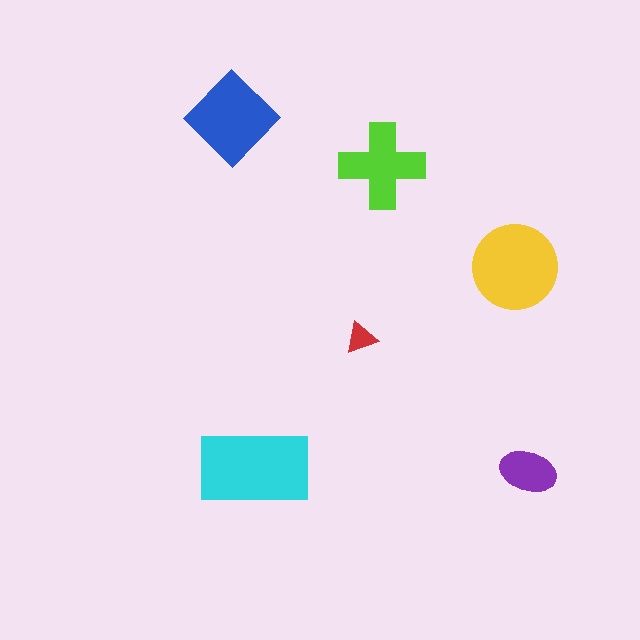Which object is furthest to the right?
The purple ellipse is rightmost.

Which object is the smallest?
The red triangle.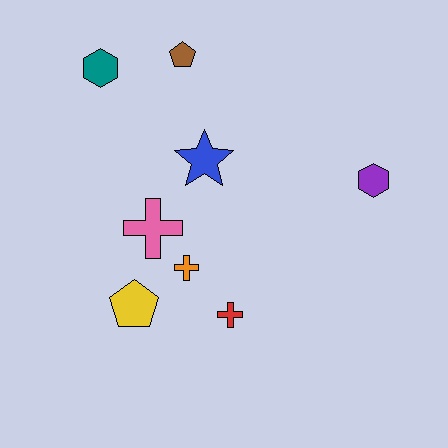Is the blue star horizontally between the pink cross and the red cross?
Yes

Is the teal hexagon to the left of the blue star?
Yes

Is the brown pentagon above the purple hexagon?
Yes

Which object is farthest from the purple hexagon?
The teal hexagon is farthest from the purple hexagon.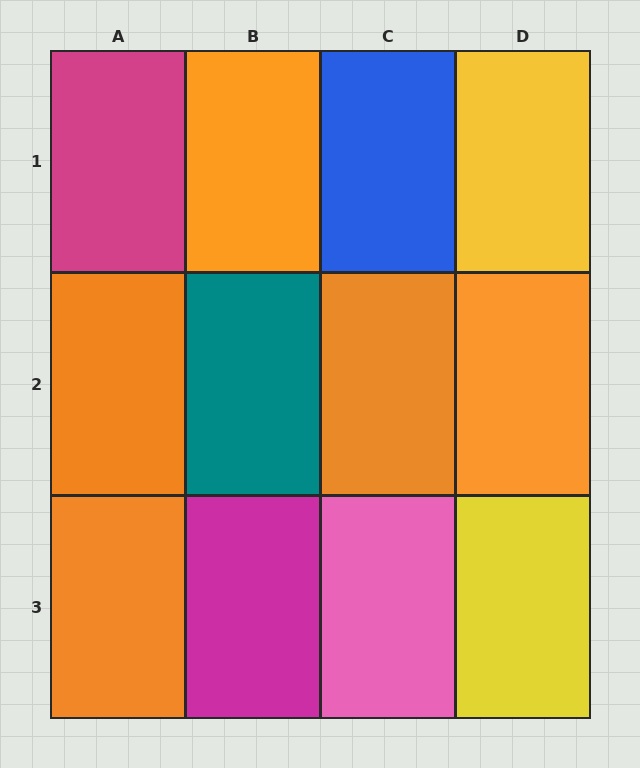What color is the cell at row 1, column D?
Yellow.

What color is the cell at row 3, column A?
Orange.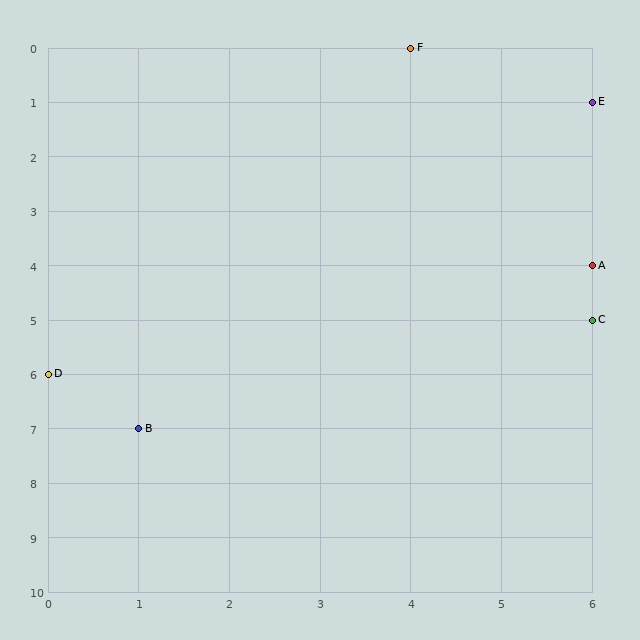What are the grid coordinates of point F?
Point F is at grid coordinates (4, 0).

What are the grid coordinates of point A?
Point A is at grid coordinates (6, 4).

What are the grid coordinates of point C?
Point C is at grid coordinates (6, 5).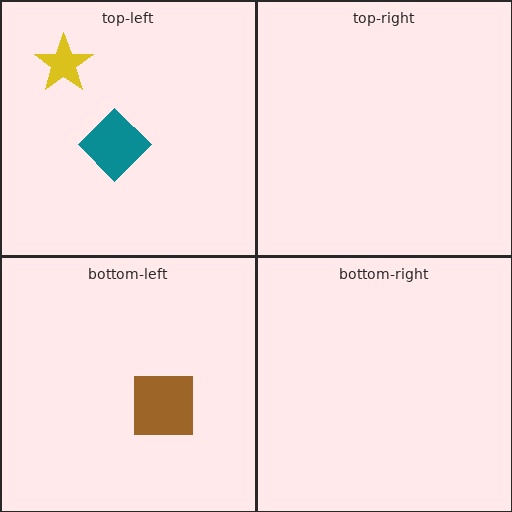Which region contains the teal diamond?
The top-left region.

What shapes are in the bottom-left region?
The brown square.